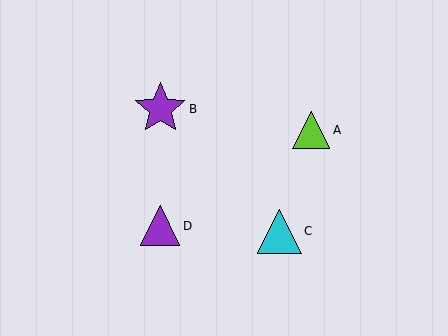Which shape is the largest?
The purple star (labeled B) is the largest.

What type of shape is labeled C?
Shape C is a cyan triangle.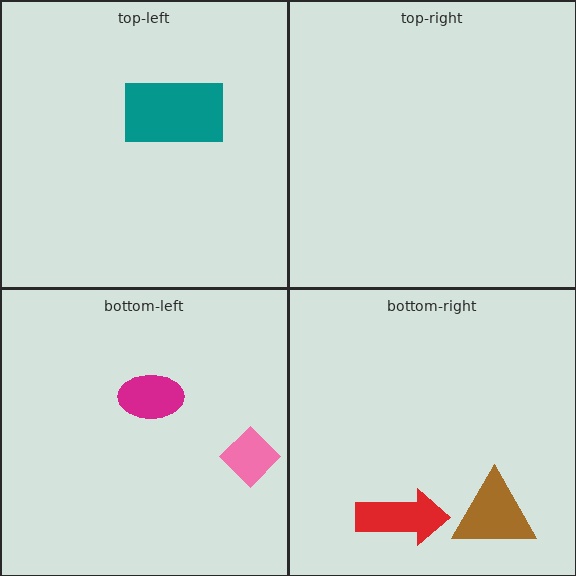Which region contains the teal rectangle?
The top-left region.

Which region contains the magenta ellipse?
The bottom-left region.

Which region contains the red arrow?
The bottom-right region.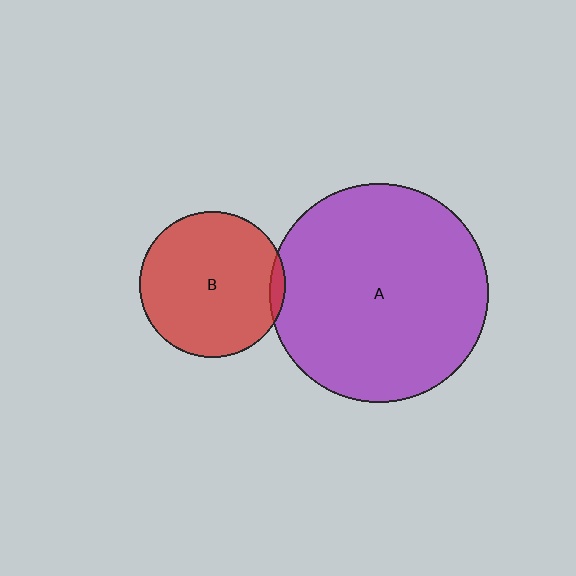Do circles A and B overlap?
Yes.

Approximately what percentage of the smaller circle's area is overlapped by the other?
Approximately 5%.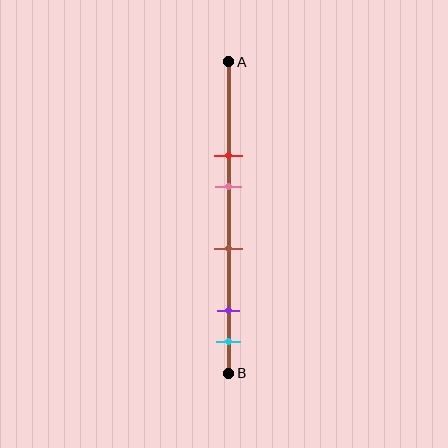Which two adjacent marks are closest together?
The purple and cyan marks are the closest adjacent pair.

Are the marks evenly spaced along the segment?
No, the marks are not evenly spaced.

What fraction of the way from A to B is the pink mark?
The pink mark is approximately 40% (0.4) of the way from A to B.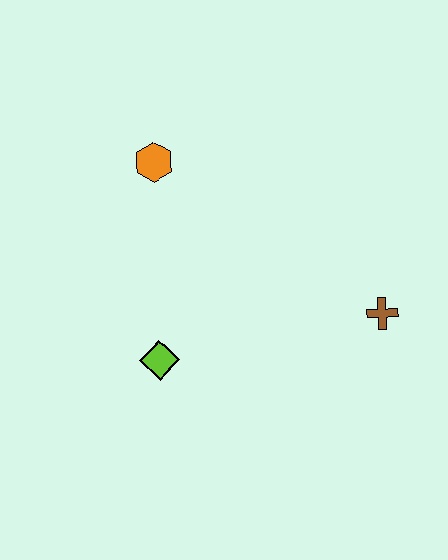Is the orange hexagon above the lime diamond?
Yes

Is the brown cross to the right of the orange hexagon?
Yes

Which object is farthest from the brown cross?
The orange hexagon is farthest from the brown cross.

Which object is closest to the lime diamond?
The orange hexagon is closest to the lime diamond.